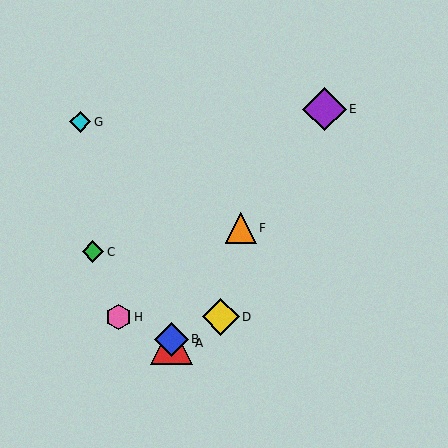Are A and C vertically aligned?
No, A is at x≈171 and C is at x≈93.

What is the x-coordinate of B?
Object B is at x≈171.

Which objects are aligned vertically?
Objects A, B are aligned vertically.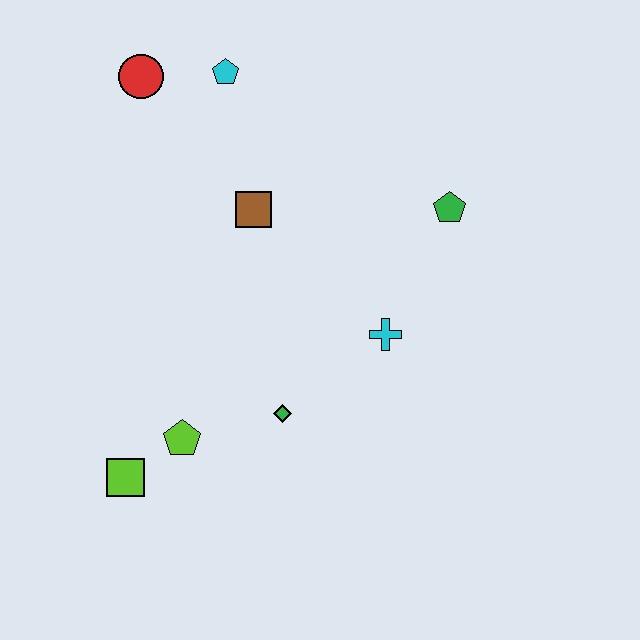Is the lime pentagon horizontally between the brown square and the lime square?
Yes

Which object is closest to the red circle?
The cyan pentagon is closest to the red circle.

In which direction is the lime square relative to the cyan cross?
The lime square is to the left of the cyan cross.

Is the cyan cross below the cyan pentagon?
Yes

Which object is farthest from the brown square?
The lime square is farthest from the brown square.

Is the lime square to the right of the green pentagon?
No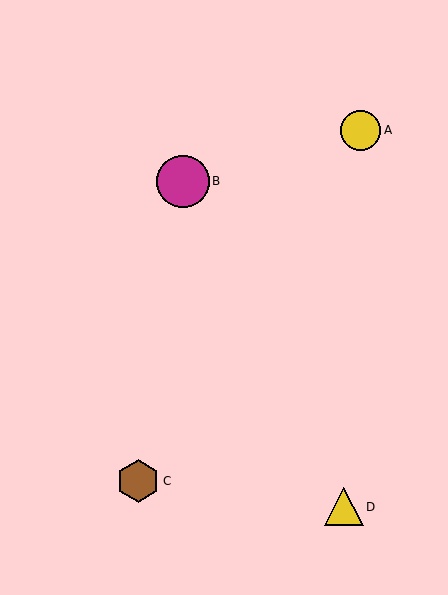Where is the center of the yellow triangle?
The center of the yellow triangle is at (344, 507).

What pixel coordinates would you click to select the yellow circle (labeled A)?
Click at (361, 130) to select the yellow circle A.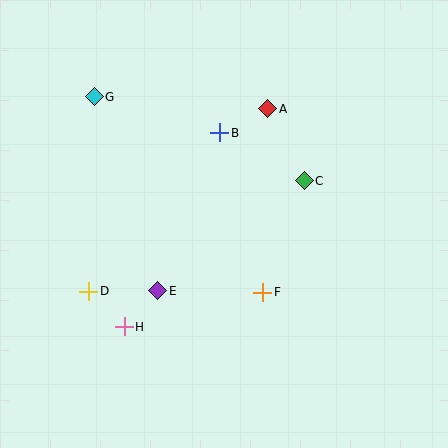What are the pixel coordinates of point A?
Point A is at (268, 109).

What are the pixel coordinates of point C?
Point C is at (304, 181).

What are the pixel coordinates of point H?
Point H is at (124, 327).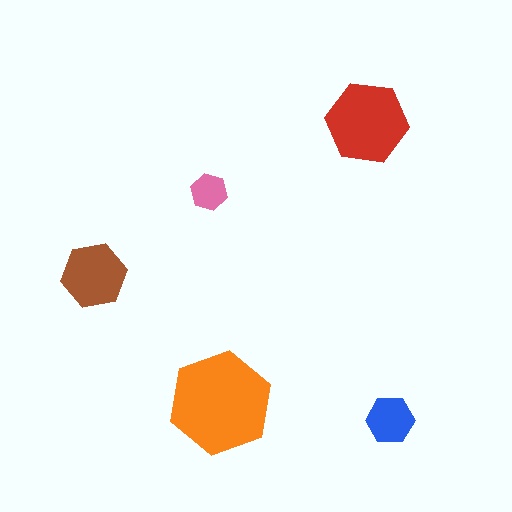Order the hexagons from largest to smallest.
the orange one, the red one, the brown one, the blue one, the pink one.